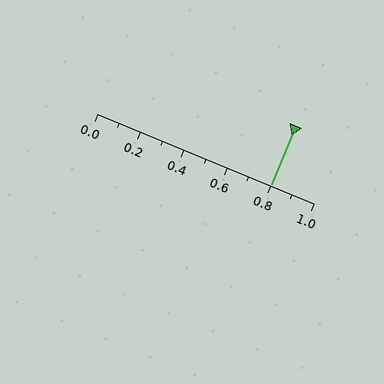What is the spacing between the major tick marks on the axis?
The major ticks are spaced 0.2 apart.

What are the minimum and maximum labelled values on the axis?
The axis runs from 0.0 to 1.0.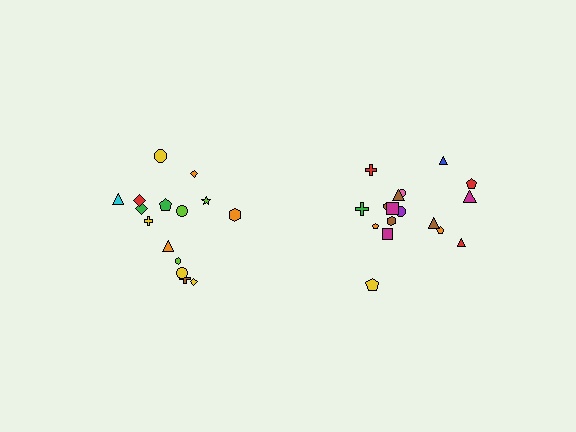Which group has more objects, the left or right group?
The right group.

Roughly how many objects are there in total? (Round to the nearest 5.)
Roughly 35 objects in total.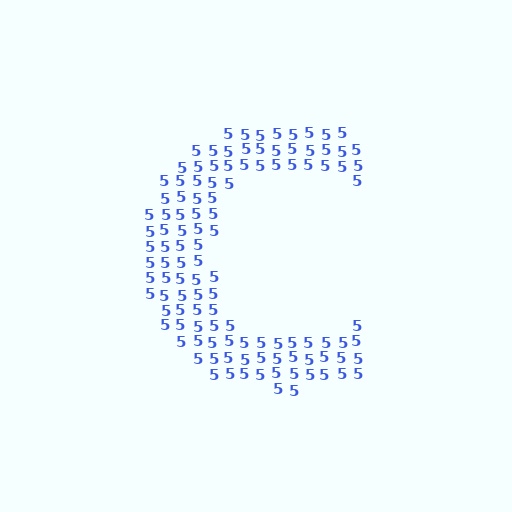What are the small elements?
The small elements are digit 5's.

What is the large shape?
The large shape is the letter C.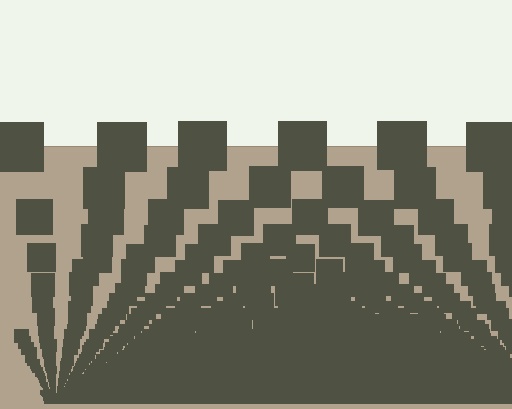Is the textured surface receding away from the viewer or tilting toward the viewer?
The surface appears to tilt toward the viewer. Texture elements get larger and sparser toward the top.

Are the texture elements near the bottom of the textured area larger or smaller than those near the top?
Smaller. The gradient is inverted — elements near the bottom are smaller and denser.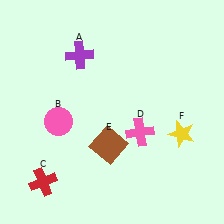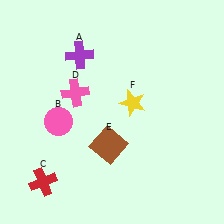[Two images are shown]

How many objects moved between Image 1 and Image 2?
2 objects moved between the two images.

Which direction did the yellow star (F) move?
The yellow star (F) moved left.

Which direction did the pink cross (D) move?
The pink cross (D) moved left.